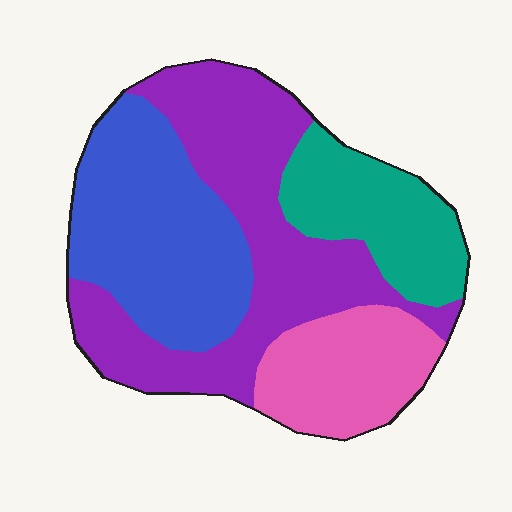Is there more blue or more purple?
Purple.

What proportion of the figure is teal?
Teal takes up about one sixth (1/6) of the figure.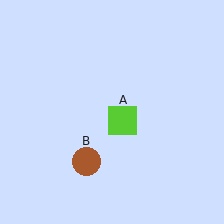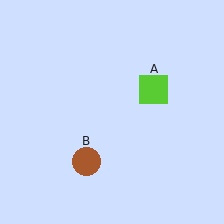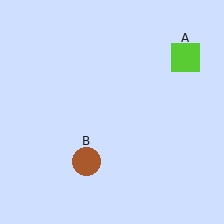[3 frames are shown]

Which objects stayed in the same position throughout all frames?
Brown circle (object B) remained stationary.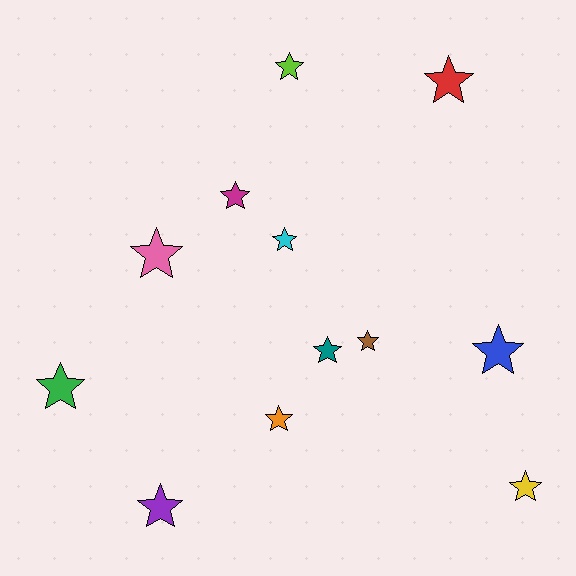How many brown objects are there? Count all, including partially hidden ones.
There is 1 brown object.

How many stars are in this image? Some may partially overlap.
There are 12 stars.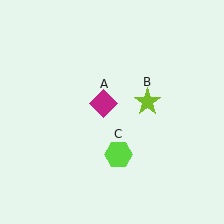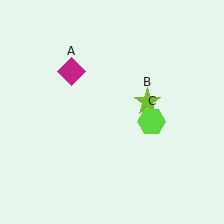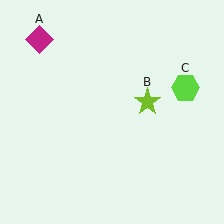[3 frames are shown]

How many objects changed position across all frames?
2 objects changed position: magenta diamond (object A), lime hexagon (object C).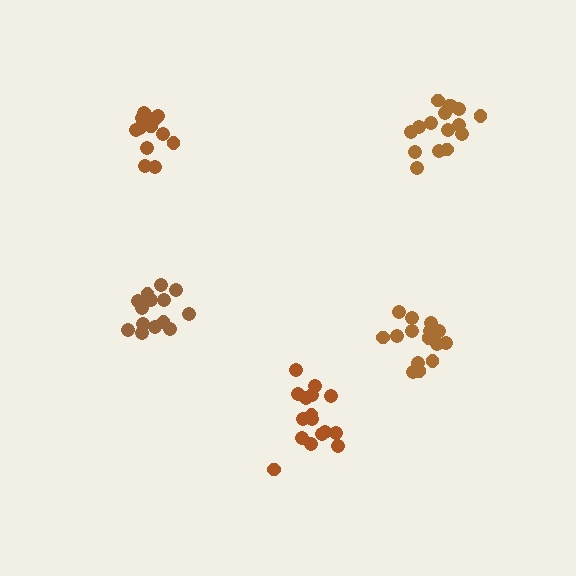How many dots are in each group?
Group 1: 14 dots, Group 2: 13 dots, Group 3: 15 dots, Group 4: 16 dots, Group 5: 16 dots (74 total).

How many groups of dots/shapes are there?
There are 5 groups.